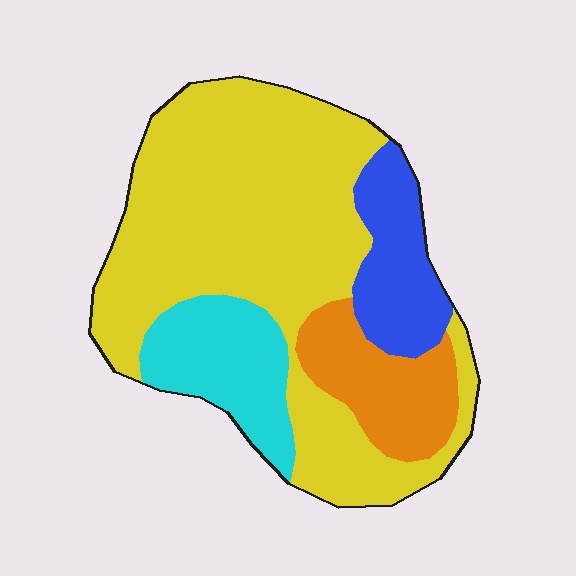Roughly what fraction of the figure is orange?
Orange takes up less than a sixth of the figure.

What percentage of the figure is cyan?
Cyan covers about 15% of the figure.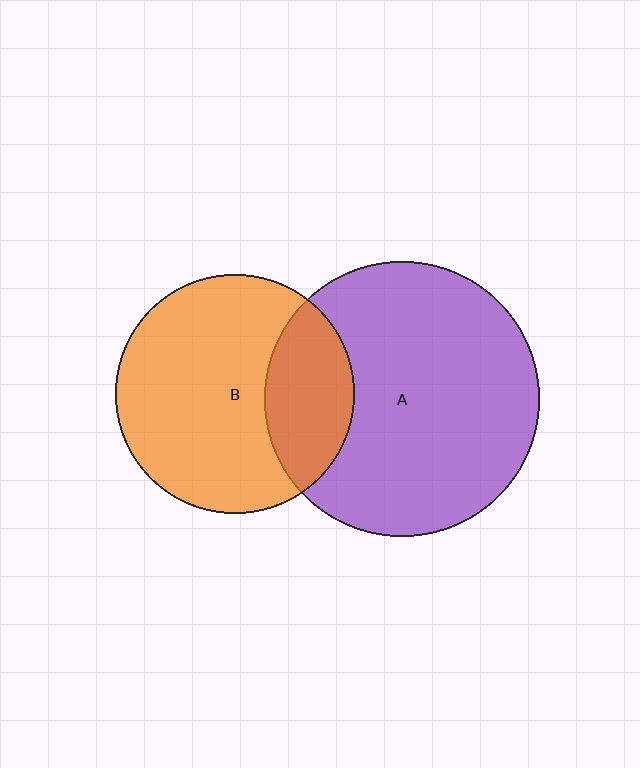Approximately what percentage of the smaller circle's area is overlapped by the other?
Approximately 25%.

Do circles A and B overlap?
Yes.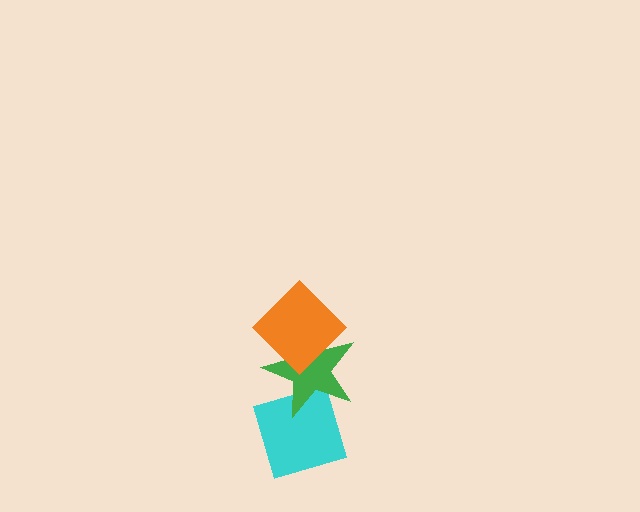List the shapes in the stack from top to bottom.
From top to bottom: the orange diamond, the green star, the cyan diamond.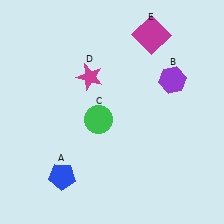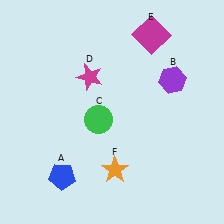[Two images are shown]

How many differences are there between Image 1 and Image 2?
There is 1 difference between the two images.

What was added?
An orange star (F) was added in Image 2.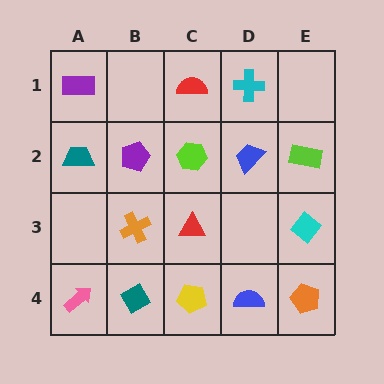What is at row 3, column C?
A red triangle.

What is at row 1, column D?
A cyan cross.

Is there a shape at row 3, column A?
No, that cell is empty.